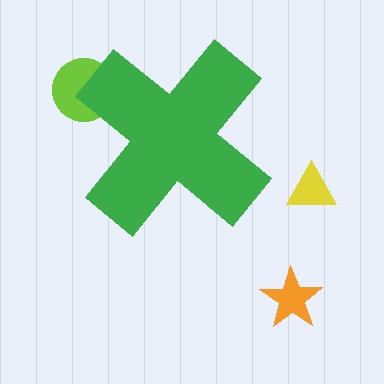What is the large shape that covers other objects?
A green cross.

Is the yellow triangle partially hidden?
No, the yellow triangle is fully visible.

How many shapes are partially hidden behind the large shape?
1 shape is partially hidden.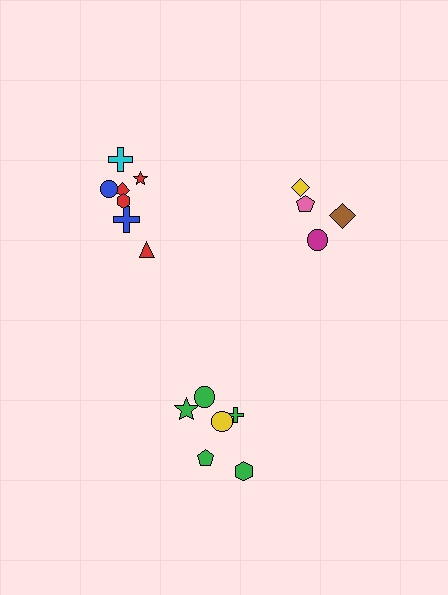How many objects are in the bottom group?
There are 6 objects.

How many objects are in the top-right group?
There are 4 objects.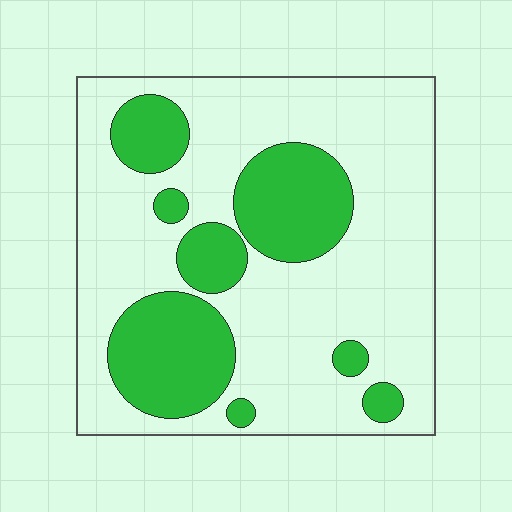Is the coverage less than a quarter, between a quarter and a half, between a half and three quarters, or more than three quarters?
Between a quarter and a half.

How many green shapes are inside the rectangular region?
8.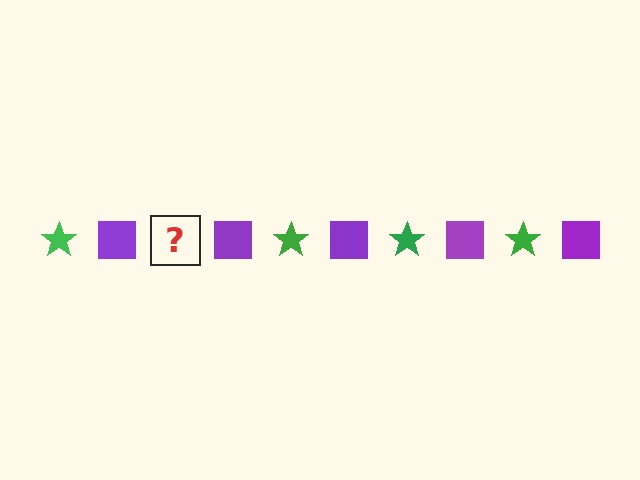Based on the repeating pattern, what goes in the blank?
The blank should be a green star.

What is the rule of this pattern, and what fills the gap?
The rule is that the pattern alternates between green star and purple square. The gap should be filled with a green star.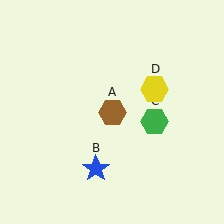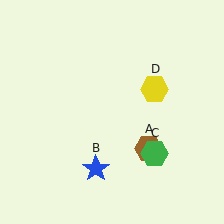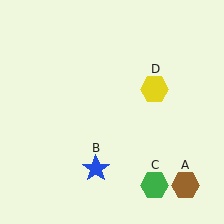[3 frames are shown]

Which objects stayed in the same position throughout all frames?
Blue star (object B) and yellow hexagon (object D) remained stationary.